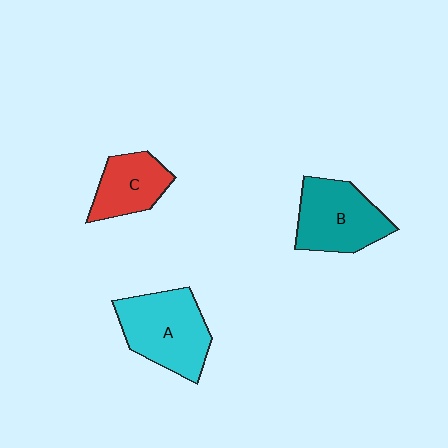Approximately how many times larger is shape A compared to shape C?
Approximately 1.5 times.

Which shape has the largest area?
Shape A (cyan).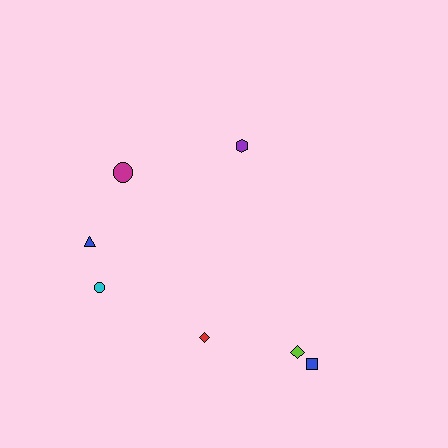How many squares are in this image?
There is 1 square.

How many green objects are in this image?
There are no green objects.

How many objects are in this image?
There are 7 objects.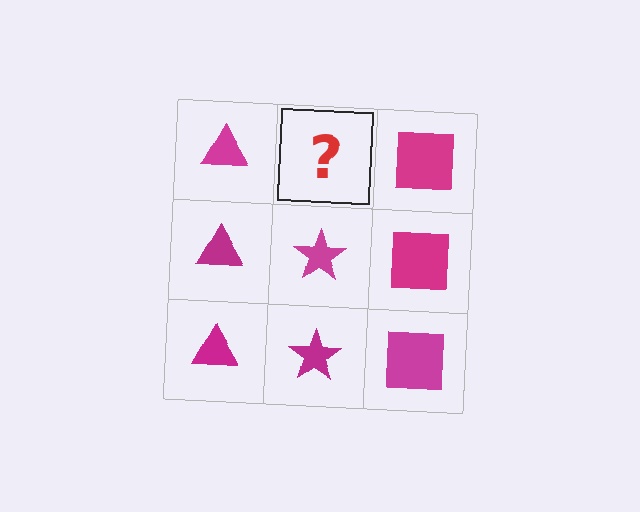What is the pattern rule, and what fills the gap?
The rule is that each column has a consistent shape. The gap should be filled with a magenta star.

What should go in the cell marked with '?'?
The missing cell should contain a magenta star.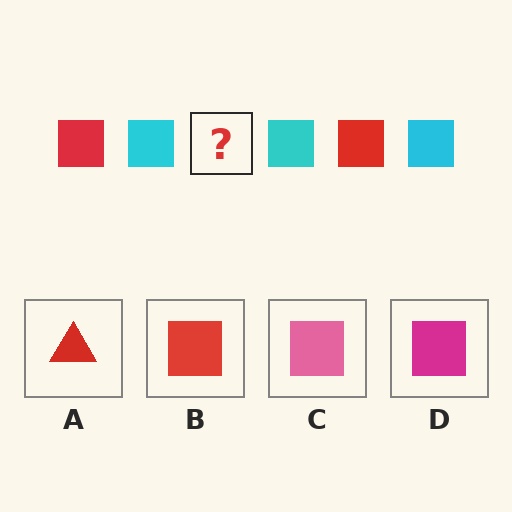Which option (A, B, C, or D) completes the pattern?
B.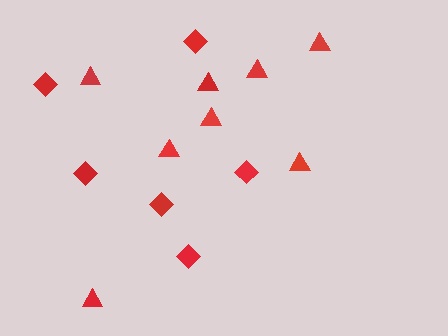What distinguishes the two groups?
There are 2 groups: one group of diamonds (6) and one group of triangles (8).